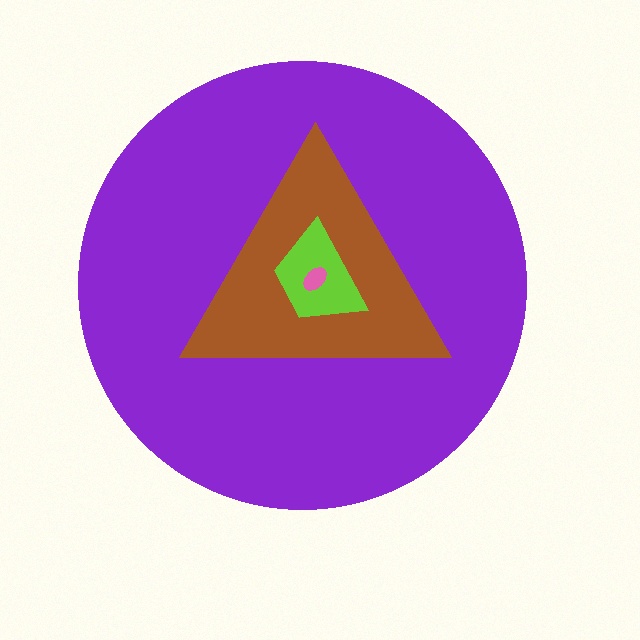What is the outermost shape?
The purple circle.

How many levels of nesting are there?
4.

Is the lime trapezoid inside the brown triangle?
Yes.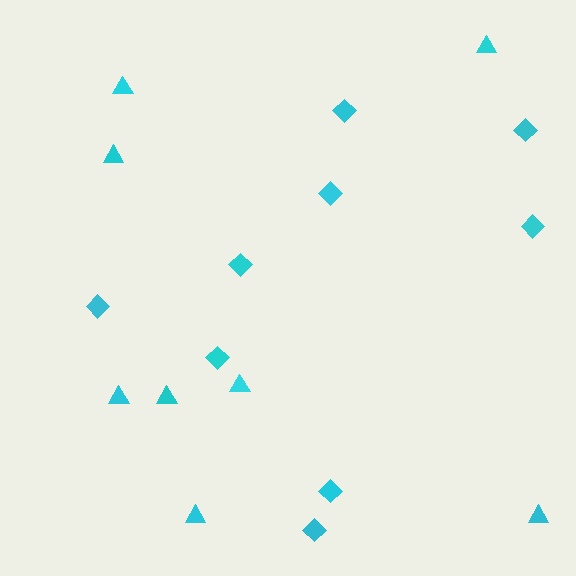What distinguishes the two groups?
There are 2 groups: one group of triangles (8) and one group of diamonds (9).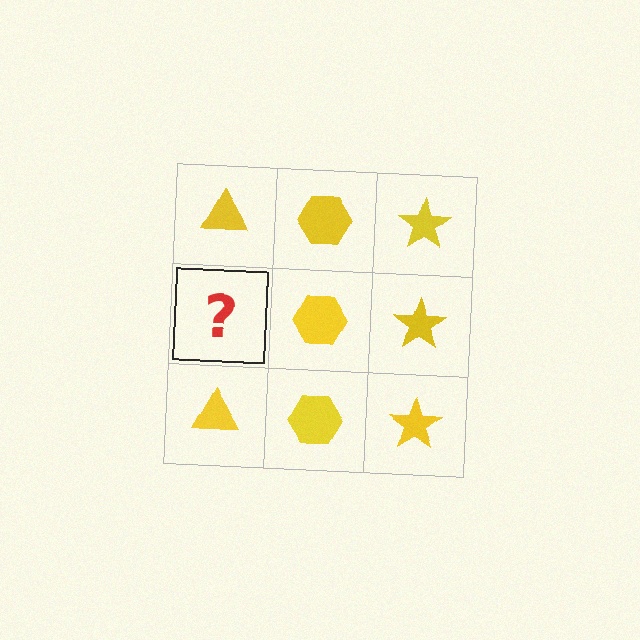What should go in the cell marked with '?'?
The missing cell should contain a yellow triangle.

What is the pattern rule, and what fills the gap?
The rule is that each column has a consistent shape. The gap should be filled with a yellow triangle.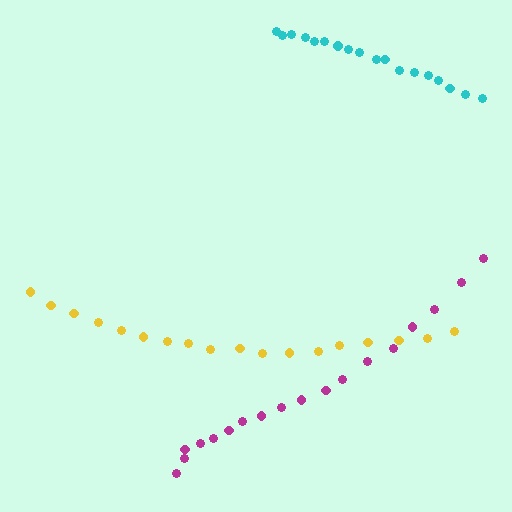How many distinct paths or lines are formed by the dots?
There are 3 distinct paths.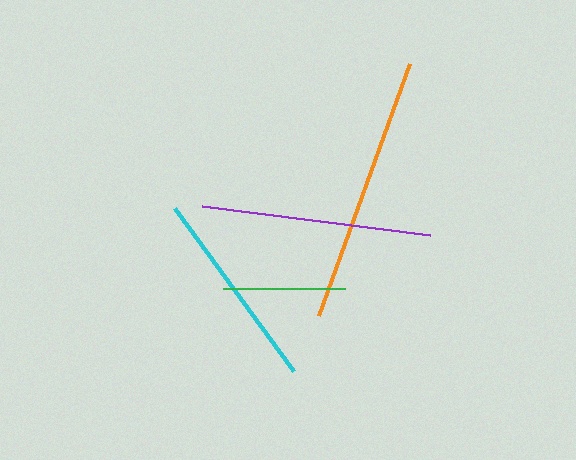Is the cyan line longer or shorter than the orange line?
The orange line is longer than the cyan line.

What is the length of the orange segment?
The orange segment is approximately 268 pixels long.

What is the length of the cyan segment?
The cyan segment is approximately 201 pixels long.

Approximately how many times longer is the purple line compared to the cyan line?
The purple line is approximately 1.1 times the length of the cyan line.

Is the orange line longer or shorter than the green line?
The orange line is longer than the green line.